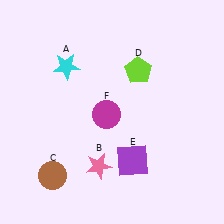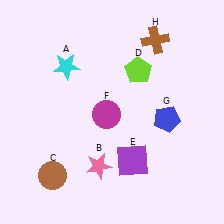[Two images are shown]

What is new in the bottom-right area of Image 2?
A blue pentagon (G) was added in the bottom-right area of Image 2.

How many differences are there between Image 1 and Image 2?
There are 2 differences between the two images.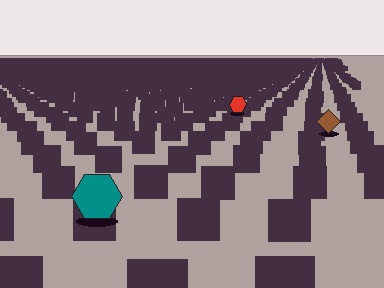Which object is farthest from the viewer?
The red hexagon is farthest from the viewer. It appears smaller and the ground texture around it is denser.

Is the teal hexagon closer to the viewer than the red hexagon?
Yes. The teal hexagon is closer — you can tell from the texture gradient: the ground texture is coarser near it.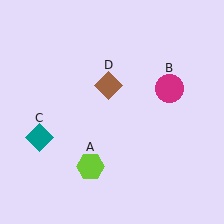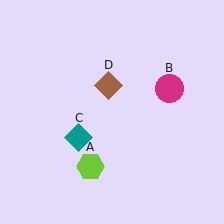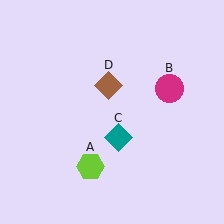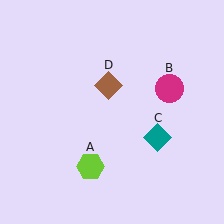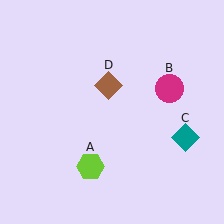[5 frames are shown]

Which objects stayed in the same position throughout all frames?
Lime hexagon (object A) and magenta circle (object B) and brown diamond (object D) remained stationary.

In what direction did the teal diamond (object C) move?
The teal diamond (object C) moved right.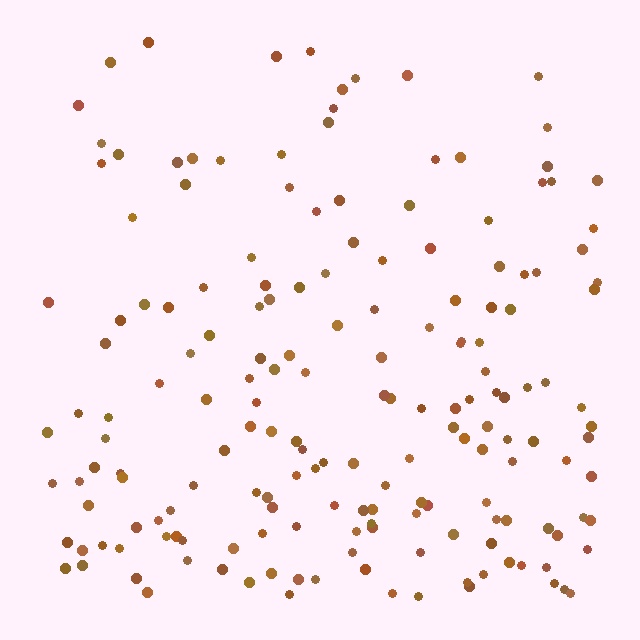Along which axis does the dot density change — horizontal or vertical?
Vertical.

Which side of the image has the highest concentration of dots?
The bottom.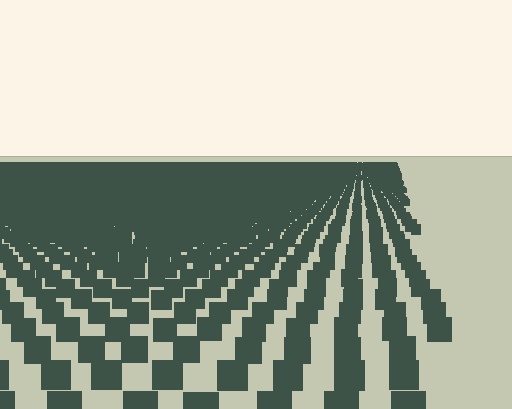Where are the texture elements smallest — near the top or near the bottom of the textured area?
Near the top.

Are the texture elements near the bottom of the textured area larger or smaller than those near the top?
Larger. Near the bottom, elements are closer to the viewer and appear at a bigger on-screen size.